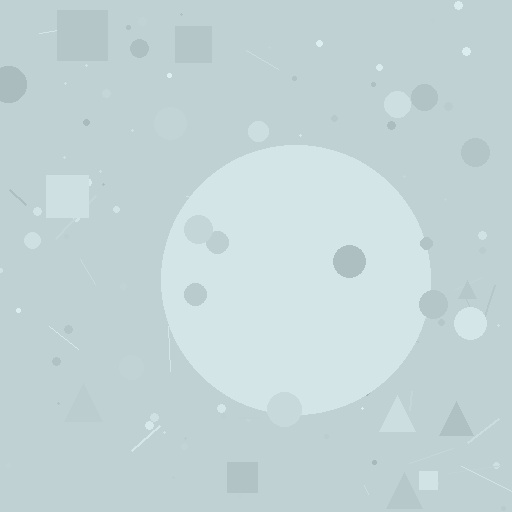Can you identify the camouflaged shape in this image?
The camouflaged shape is a circle.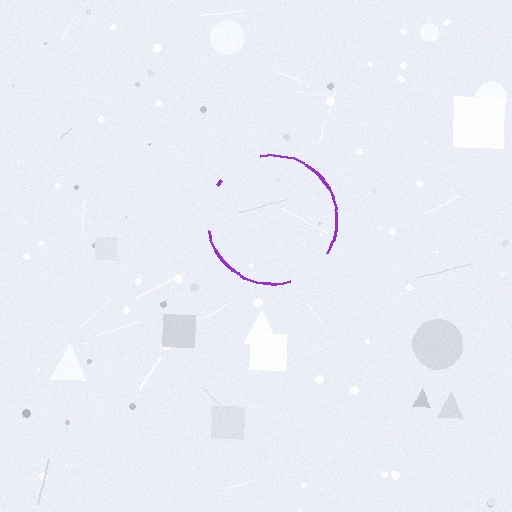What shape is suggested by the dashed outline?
The dashed outline suggests a circle.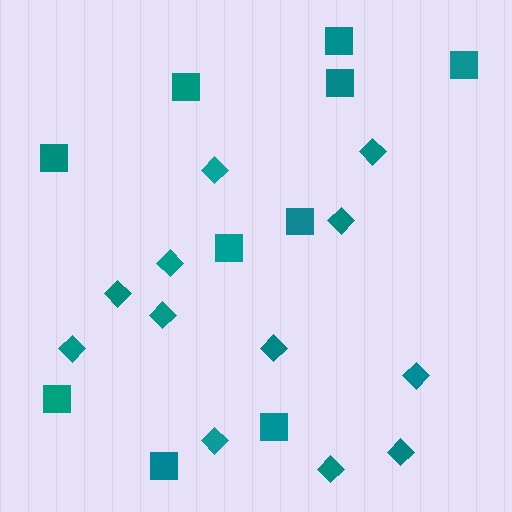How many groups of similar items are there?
There are 2 groups: one group of squares (10) and one group of diamonds (12).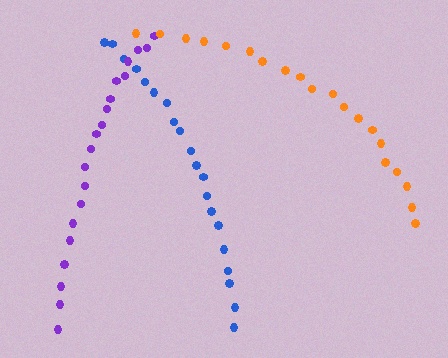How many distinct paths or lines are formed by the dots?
There are 3 distinct paths.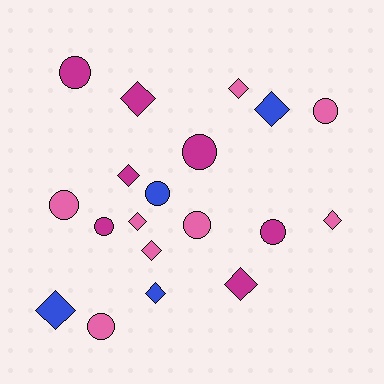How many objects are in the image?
There are 19 objects.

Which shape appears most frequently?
Diamond, with 10 objects.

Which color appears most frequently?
Pink, with 8 objects.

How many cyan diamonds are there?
There are no cyan diamonds.